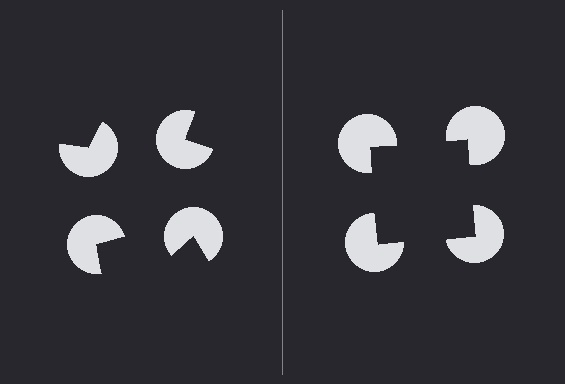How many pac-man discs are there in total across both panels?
8 — 4 on each side.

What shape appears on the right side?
An illusory square.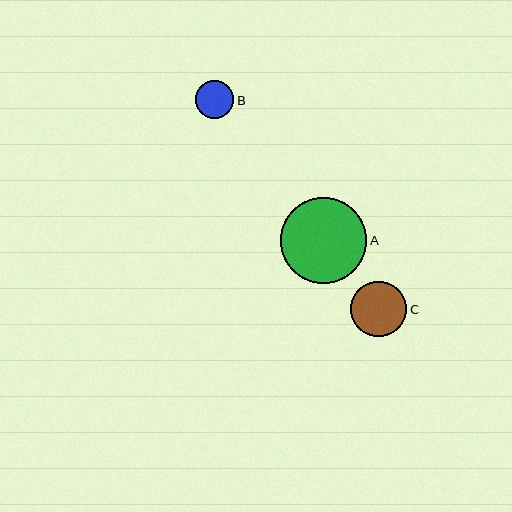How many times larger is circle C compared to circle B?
Circle C is approximately 1.5 times the size of circle B.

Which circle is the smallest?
Circle B is the smallest with a size of approximately 38 pixels.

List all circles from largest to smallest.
From largest to smallest: A, C, B.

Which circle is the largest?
Circle A is the largest with a size of approximately 86 pixels.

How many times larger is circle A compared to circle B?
Circle A is approximately 2.2 times the size of circle B.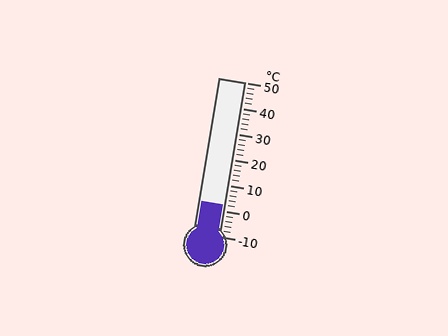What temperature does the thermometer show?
The thermometer shows approximately 2°C.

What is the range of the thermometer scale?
The thermometer scale ranges from -10°C to 50°C.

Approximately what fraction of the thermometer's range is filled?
The thermometer is filled to approximately 20% of its range.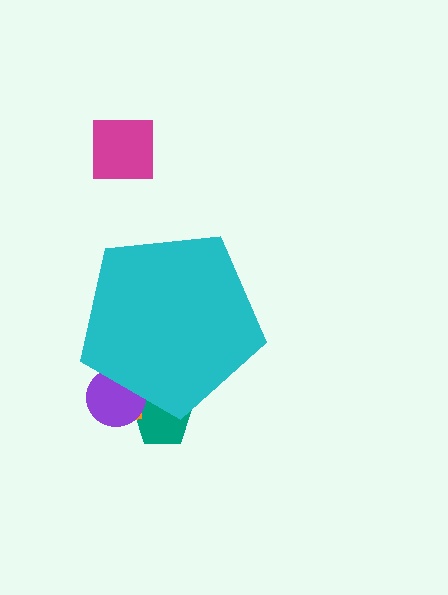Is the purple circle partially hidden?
Yes, the purple circle is partially hidden behind the cyan pentagon.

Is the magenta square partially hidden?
No, the magenta square is fully visible.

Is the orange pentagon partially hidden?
Yes, the orange pentagon is partially hidden behind the cyan pentagon.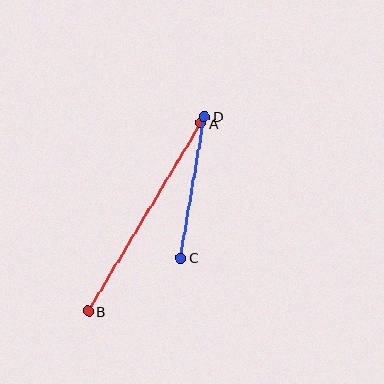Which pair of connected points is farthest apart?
Points A and B are farthest apart.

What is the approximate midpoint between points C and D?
The midpoint is at approximately (192, 187) pixels.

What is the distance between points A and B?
The distance is approximately 219 pixels.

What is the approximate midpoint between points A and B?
The midpoint is at approximately (144, 217) pixels.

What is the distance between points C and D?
The distance is approximately 143 pixels.